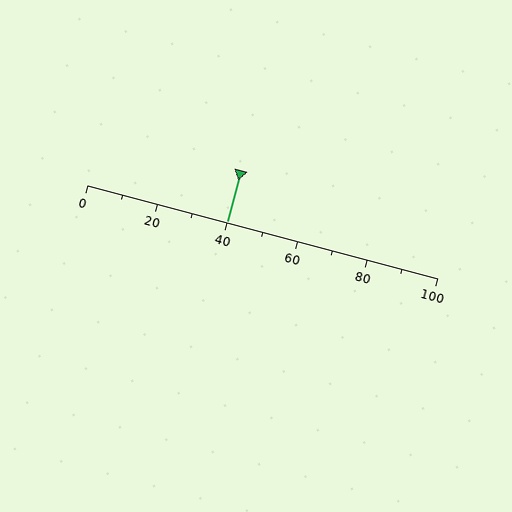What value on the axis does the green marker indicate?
The marker indicates approximately 40.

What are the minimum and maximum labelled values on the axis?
The axis runs from 0 to 100.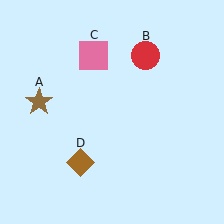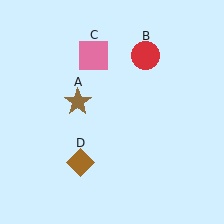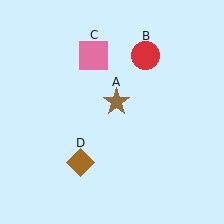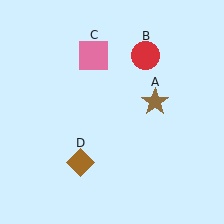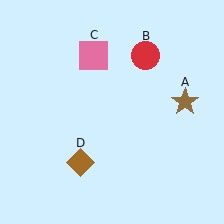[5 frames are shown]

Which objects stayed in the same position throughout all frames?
Red circle (object B) and pink square (object C) and brown diamond (object D) remained stationary.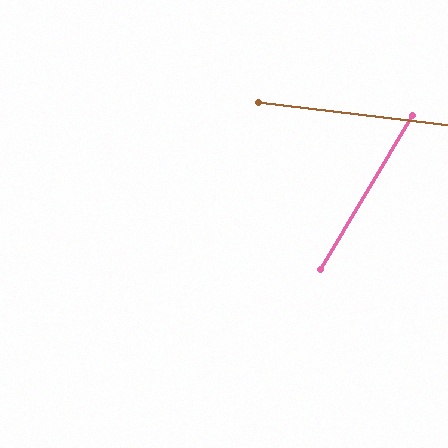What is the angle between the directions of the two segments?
Approximately 66 degrees.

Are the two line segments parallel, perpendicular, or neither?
Neither parallel nor perpendicular — they differ by about 66°.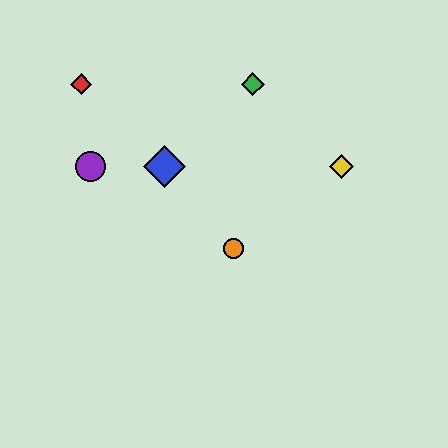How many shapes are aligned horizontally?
3 shapes (the blue diamond, the yellow diamond, the purple circle) are aligned horizontally.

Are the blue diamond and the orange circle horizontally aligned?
No, the blue diamond is at y≈167 and the orange circle is at y≈248.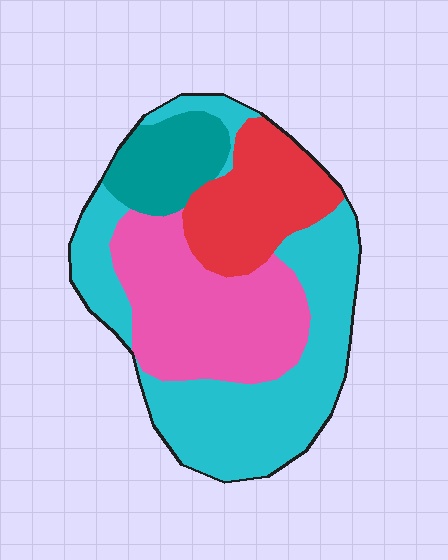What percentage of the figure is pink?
Pink takes up about one quarter (1/4) of the figure.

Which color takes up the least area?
Teal, at roughly 10%.